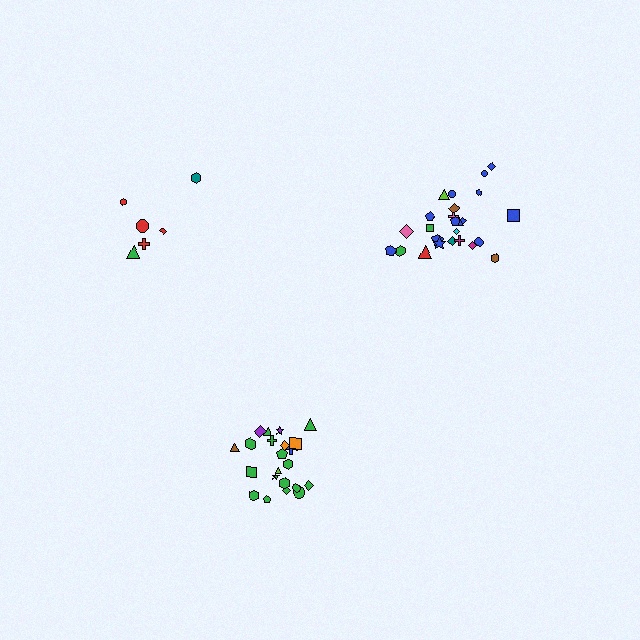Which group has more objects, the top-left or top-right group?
The top-right group.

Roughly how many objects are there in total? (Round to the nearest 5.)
Roughly 55 objects in total.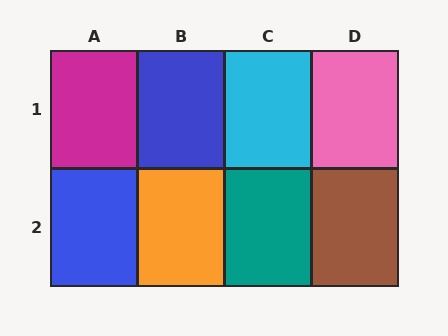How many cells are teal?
1 cell is teal.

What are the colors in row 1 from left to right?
Magenta, blue, cyan, pink.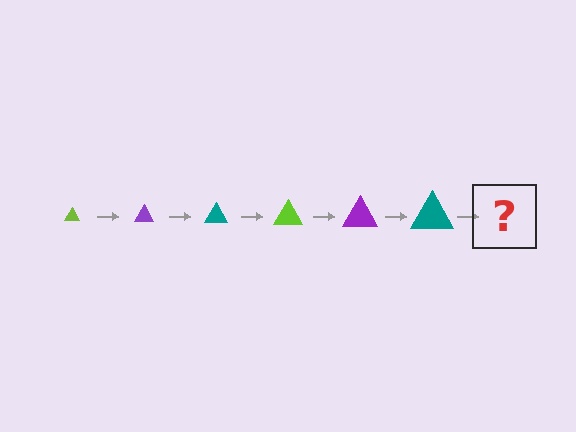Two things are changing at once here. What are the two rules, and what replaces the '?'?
The two rules are that the triangle grows larger each step and the color cycles through lime, purple, and teal. The '?' should be a lime triangle, larger than the previous one.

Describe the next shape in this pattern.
It should be a lime triangle, larger than the previous one.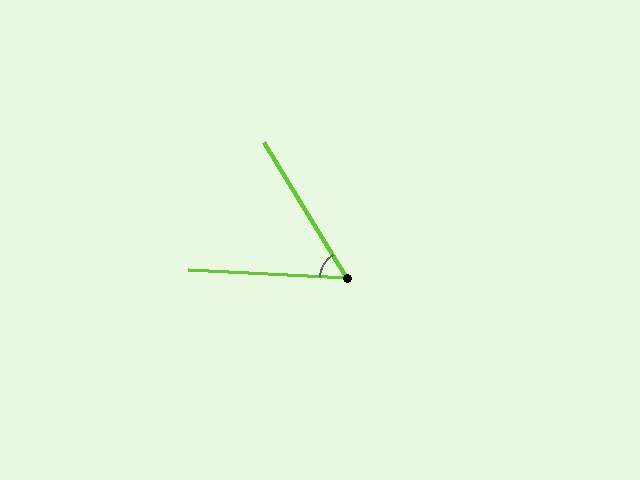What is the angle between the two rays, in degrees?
Approximately 56 degrees.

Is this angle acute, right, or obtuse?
It is acute.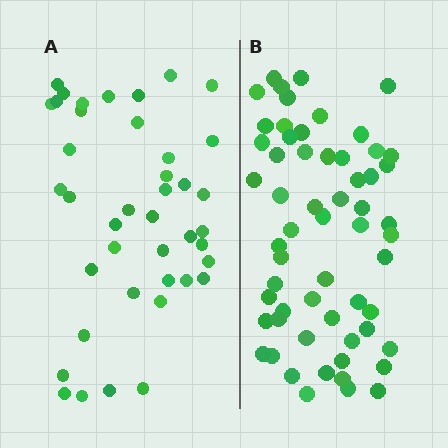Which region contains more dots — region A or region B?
Region B (the right region) has more dots.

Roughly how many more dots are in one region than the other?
Region B has approximately 20 more dots than region A.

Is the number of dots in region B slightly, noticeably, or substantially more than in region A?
Region B has noticeably more, but not dramatically so. The ratio is roughly 1.4 to 1.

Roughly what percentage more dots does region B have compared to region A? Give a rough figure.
About 45% more.